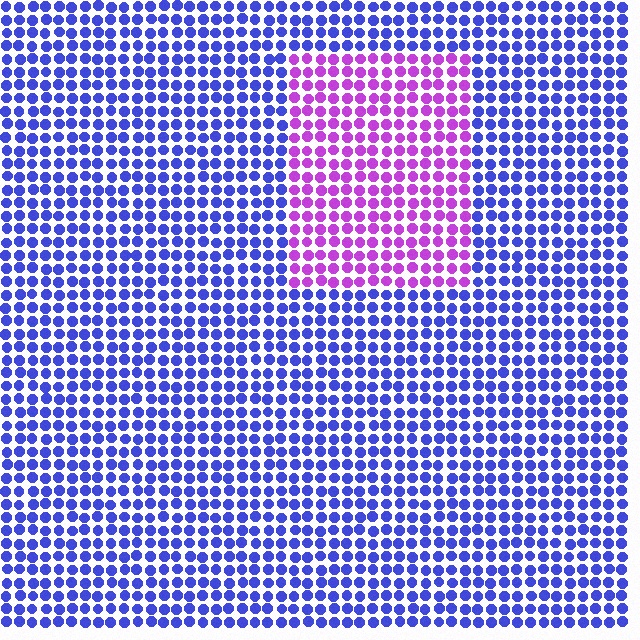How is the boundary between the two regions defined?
The boundary is defined purely by a slight shift in hue (about 55 degrees). Spacing, size, and orientation are identical on both sides.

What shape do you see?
I see a rectangle.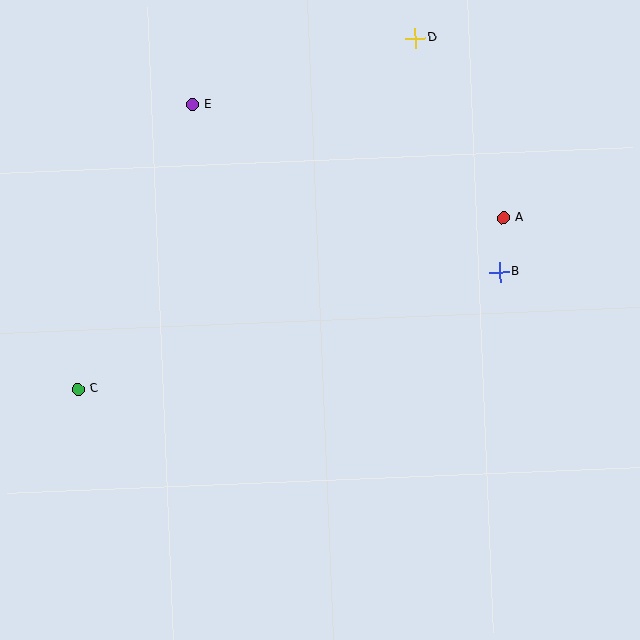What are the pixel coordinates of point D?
Point D is at (415, 38).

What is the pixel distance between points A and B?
The distance between A and B is 54 pixels.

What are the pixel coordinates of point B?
Point B is at (499, 272).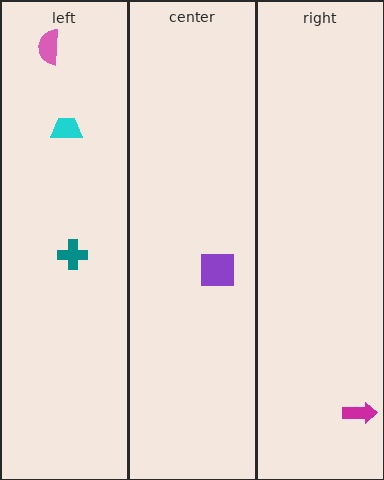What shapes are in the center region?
The purple square.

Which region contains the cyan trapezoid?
The left region.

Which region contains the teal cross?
The left region.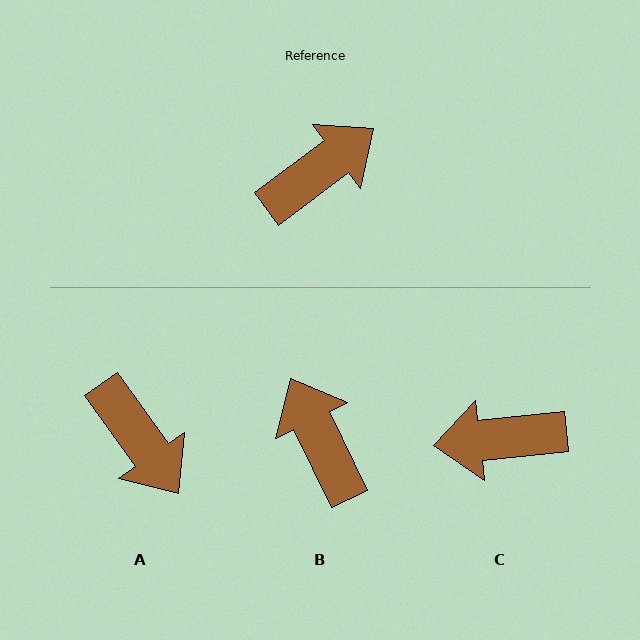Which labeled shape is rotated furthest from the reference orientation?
C, about 149 degrees away.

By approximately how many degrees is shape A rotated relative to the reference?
Approximately 92 degrees clockwise.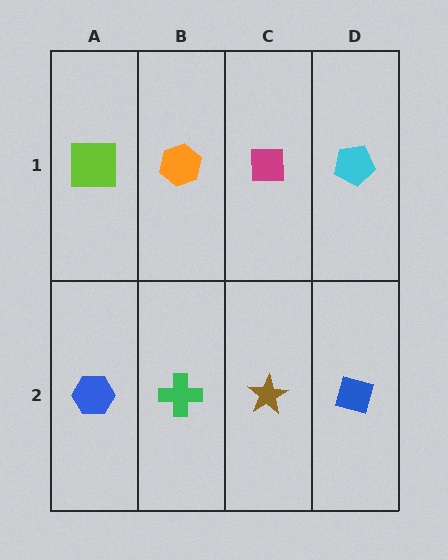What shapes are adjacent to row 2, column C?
A magenta square (row 1, column C), a green cross (row 2, column B), a blue diamond (row 2, column D).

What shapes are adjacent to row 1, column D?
A blue diamond (row 2, column D), a magenta square (row 1, column C).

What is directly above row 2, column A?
A lime square.